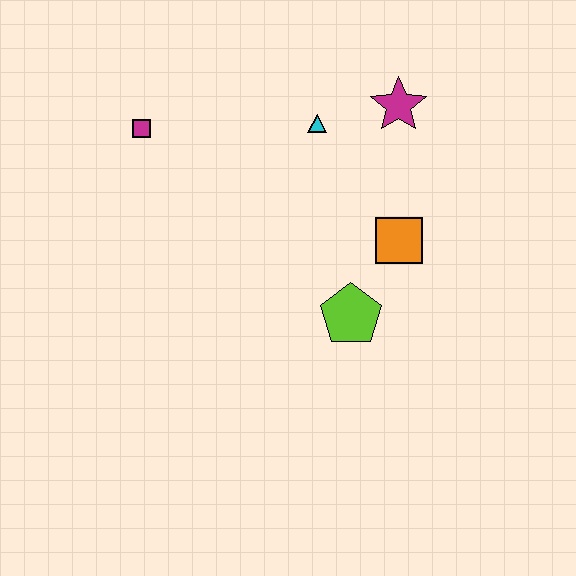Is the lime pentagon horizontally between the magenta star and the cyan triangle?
Yes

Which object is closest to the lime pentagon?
The orange square is closest to the lime pentagon.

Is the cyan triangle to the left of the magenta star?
Yes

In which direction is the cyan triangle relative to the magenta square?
The cyan triangle is to the right of the magenta square.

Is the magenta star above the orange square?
Yes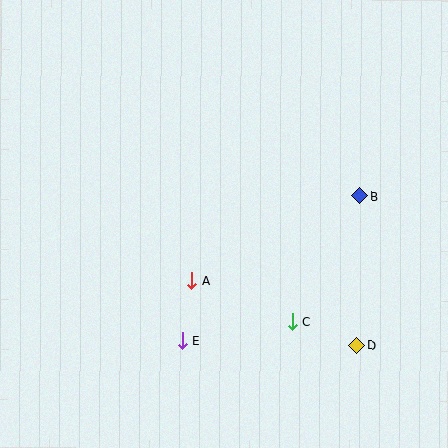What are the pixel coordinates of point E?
Point E is at (182, 340).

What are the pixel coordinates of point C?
Point C is at (292, 322).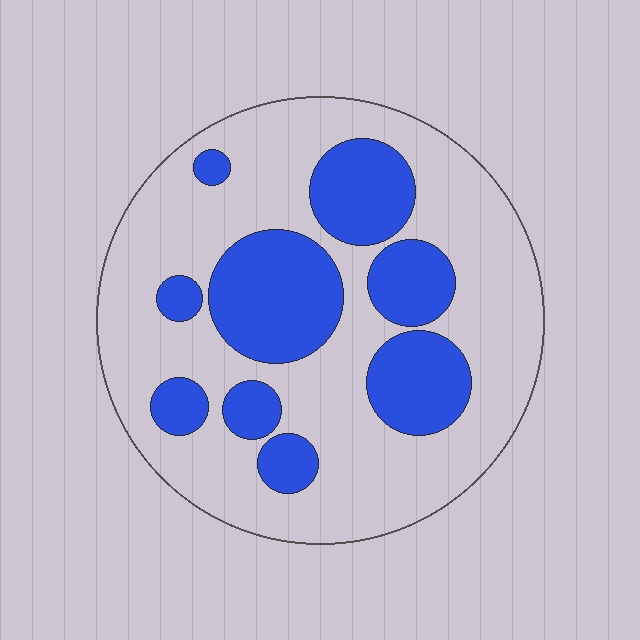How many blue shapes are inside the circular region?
9.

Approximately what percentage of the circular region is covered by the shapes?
Approximately 30%.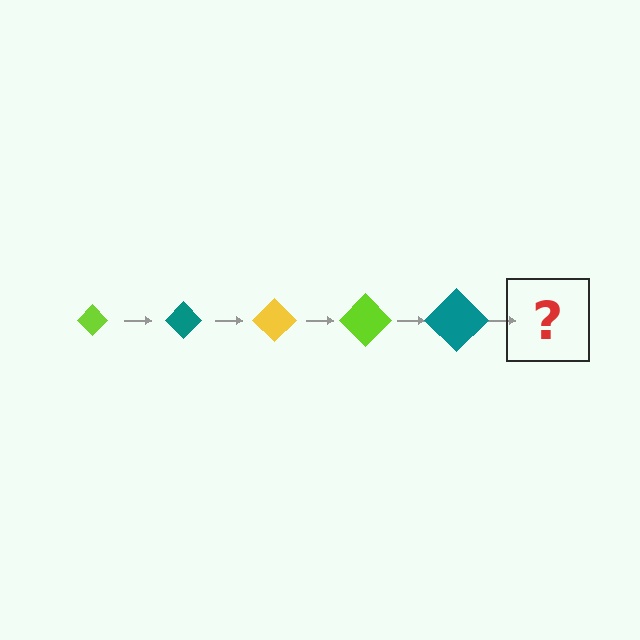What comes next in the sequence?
The next element should be a yellow diamond, larger than the previous one.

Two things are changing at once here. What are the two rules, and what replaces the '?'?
The two rules are that the diamond grows larger each step and the color cycles through lime, teal, and yellow. The '?' should be a yellow diamond, larger than the previous one.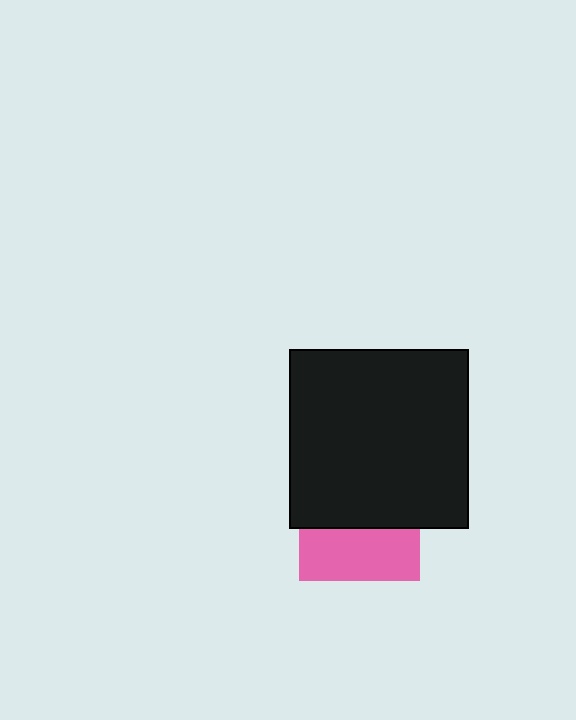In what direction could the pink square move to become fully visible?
The pink square could move down. That would shift it out from behind the black square entirely.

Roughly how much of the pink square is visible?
A small part of it is visible (roughly 43%).